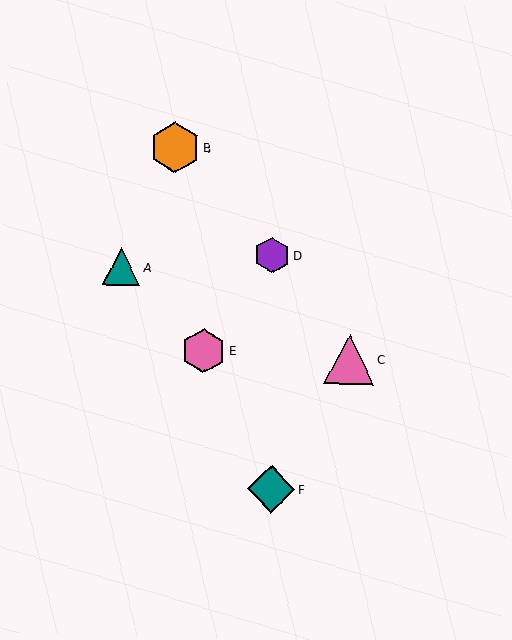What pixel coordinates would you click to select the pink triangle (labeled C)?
Click at (349, 359) to select the pink triangle C.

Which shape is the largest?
The orange hexagon (labeled B) is the largest.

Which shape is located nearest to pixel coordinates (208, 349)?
The pink hexagon (labeled E) at (204, 351) is nearest to that location.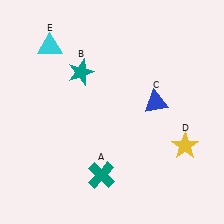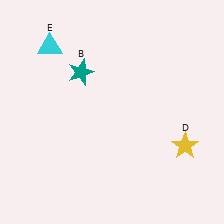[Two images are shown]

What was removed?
The blue triangle (C), the teal cross (A) were removed in Image 2.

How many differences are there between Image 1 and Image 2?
There are 2 differences between the two images.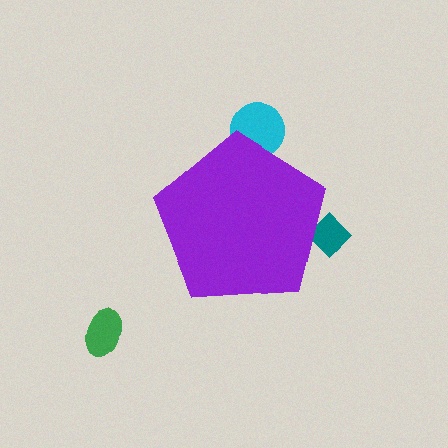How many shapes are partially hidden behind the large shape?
2 shapes are partially hidden.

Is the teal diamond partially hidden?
Yes, the teal diamond is partially hidden behind the purple pentagon.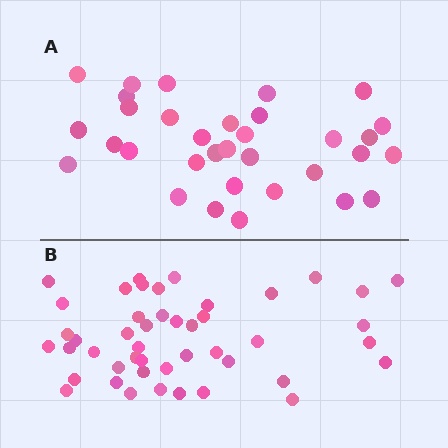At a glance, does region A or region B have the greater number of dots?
Region B (the bottom region) has more dots.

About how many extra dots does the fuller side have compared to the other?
Region B has approximately 15 more dots than region A.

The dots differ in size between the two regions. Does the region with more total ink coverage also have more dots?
No. Region A has more total ink coverage because its dots are larger, but region B actually contains more individual dots. Total area can be misleading — the number of items is what matters here.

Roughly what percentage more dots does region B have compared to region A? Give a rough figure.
About 40% more.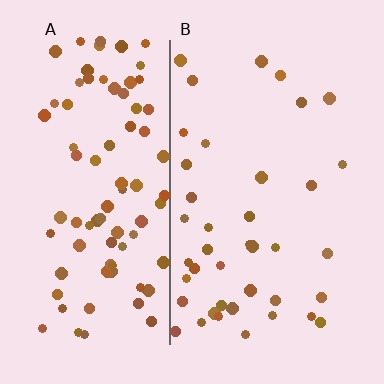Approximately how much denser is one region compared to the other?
Approximately 2.1× — region A over region B.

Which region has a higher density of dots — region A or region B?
A (the left).